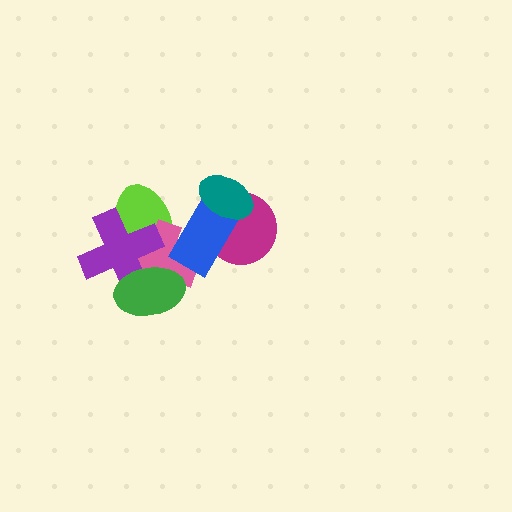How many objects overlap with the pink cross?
4 objects overlap with the pink cross.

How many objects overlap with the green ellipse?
3 objects overlap with the green ellipse.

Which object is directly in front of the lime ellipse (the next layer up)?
The pink cross is directly in front of the lime ellipse.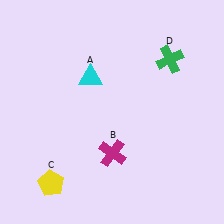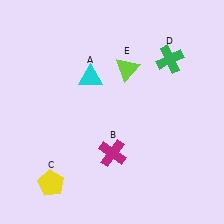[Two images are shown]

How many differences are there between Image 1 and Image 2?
There is 1 difference between the two images.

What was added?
A lime triangle (E) was added in Image 2.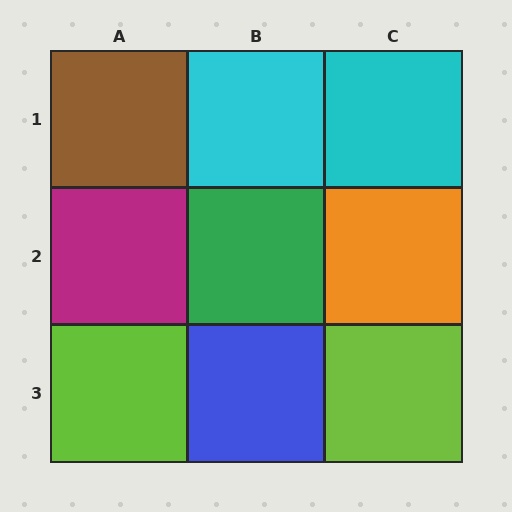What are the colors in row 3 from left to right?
Lime, blue, lime.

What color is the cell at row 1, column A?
Brown.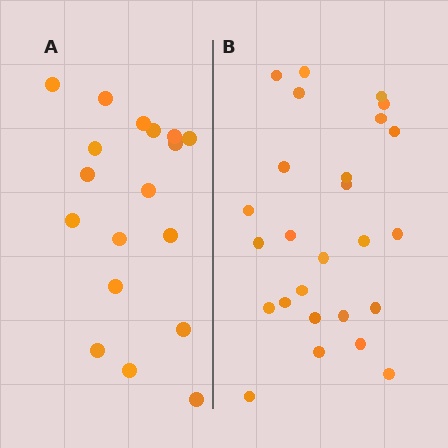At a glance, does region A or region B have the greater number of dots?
Region B (the right region) has more dots.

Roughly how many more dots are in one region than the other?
Region B has roughly 8 or so more dots than region A.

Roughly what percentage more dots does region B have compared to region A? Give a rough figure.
About 45% more.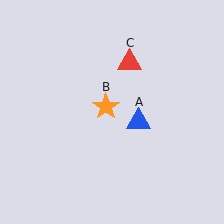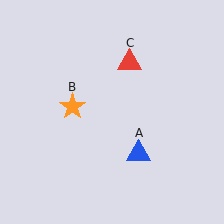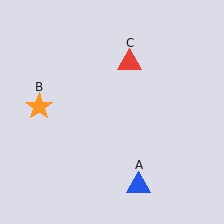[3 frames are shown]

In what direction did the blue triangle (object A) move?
The blue triangle (object A) moved down.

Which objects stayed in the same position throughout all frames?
Red triangle (object C) remained stationary.